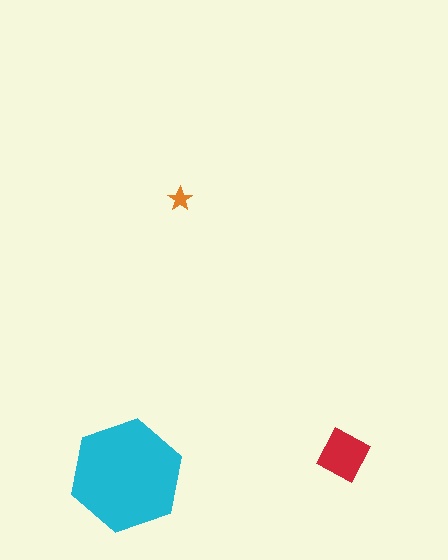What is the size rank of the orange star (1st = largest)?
3rd.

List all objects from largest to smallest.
The cyan hexagon, the red square, the orange star.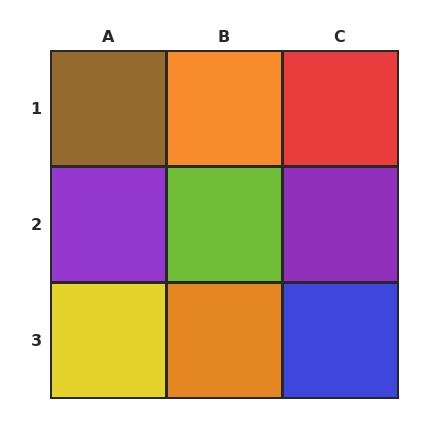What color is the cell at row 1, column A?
Brown.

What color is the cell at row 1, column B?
Orange.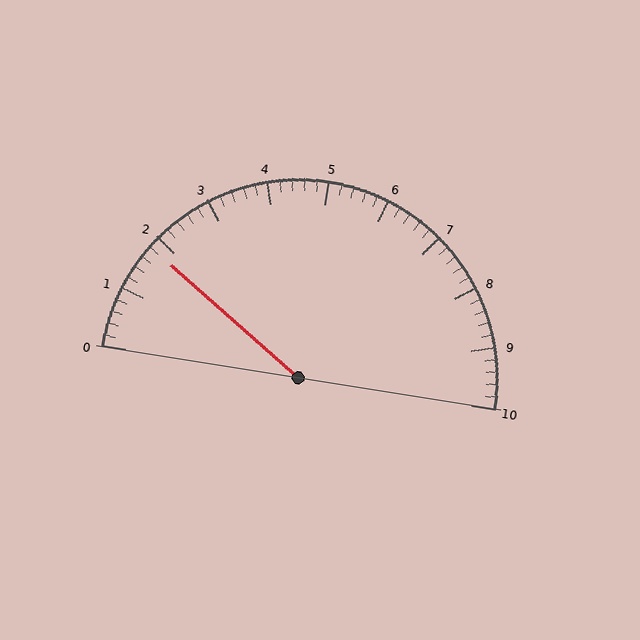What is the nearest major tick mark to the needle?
The nearest major tick mark is 2.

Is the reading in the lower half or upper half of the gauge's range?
The reading is in the lower half of the range (0 to 10).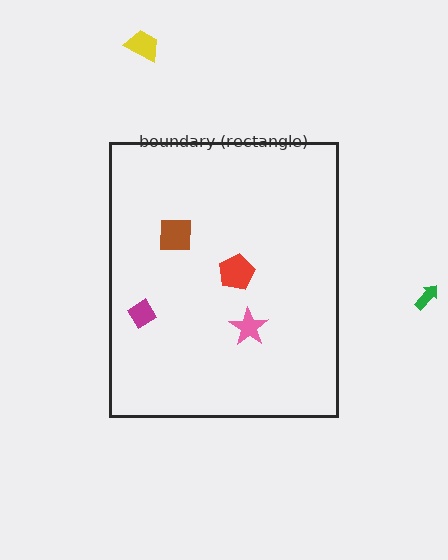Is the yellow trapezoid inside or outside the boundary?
Outside.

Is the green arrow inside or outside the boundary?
Outside.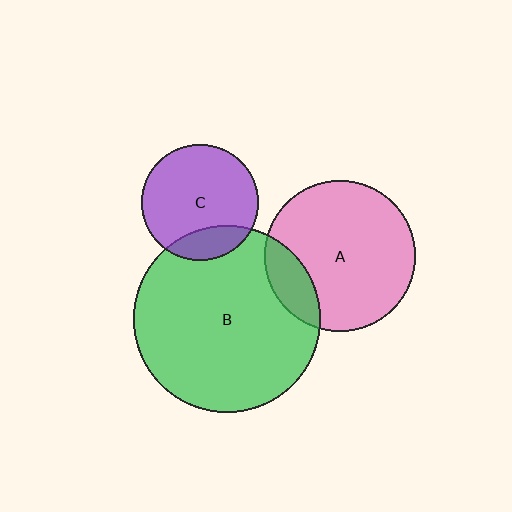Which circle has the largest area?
Circle B (green).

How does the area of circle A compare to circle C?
Approximately 1.7 times.